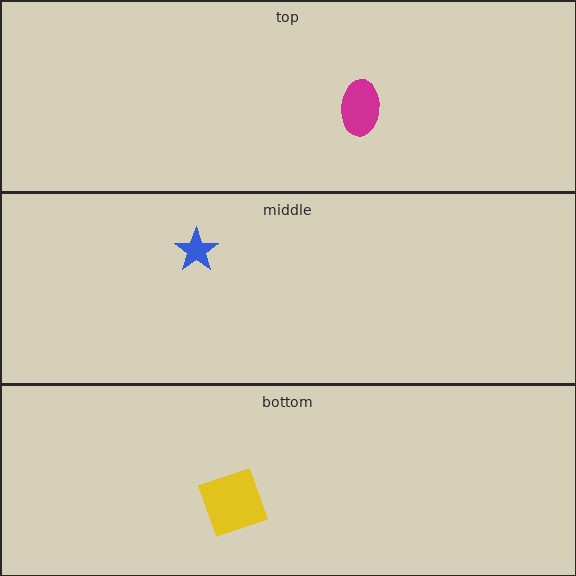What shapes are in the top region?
The magenta ellipse.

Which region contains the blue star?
The middle region.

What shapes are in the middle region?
The blue star.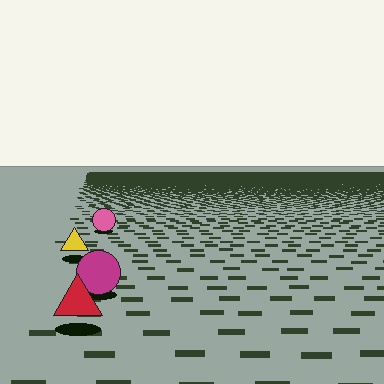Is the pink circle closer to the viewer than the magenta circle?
No. The magenta circle is closer — you can tell from the texture gradient: the ground texture is coarser near it.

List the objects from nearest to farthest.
From nearest to farthest: the red triangle, the magenta circle, the yellow triangle, the pink circle.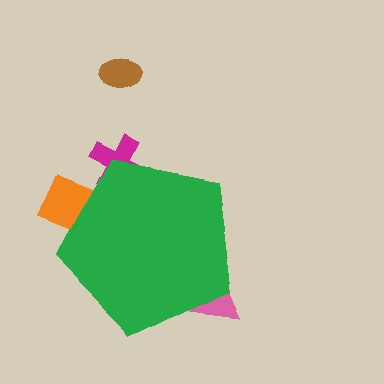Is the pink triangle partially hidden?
Yes, the pink triangle is partially hidden behind the green pentagon.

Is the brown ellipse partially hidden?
No, the brown ellipse is fully visible.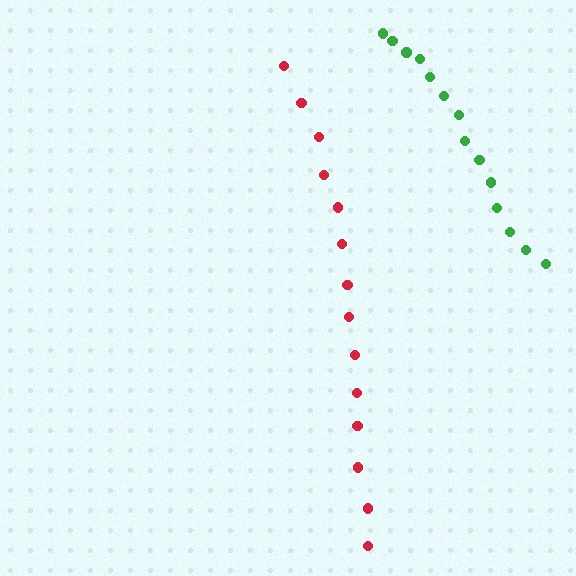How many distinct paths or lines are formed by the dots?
There are 2 distinct paths.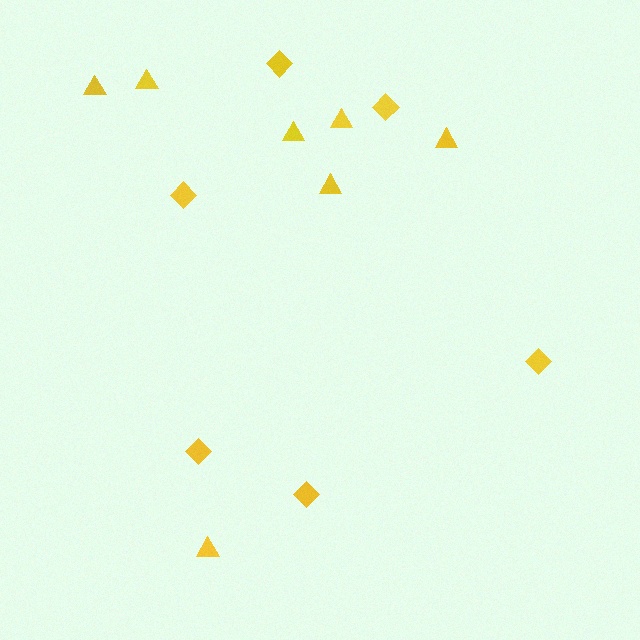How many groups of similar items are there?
There are 2 groups: one group of triangles (7) and one group of diamonds (6).